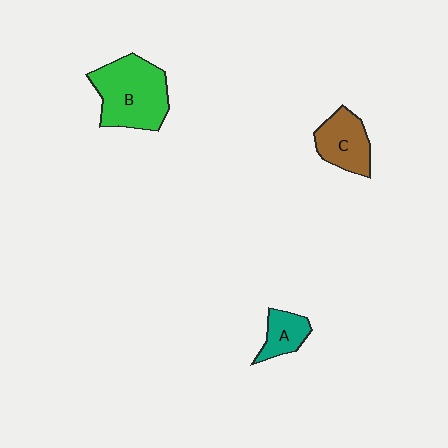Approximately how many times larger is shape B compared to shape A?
Approximately 2.5 times.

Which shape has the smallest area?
Shape A (teal).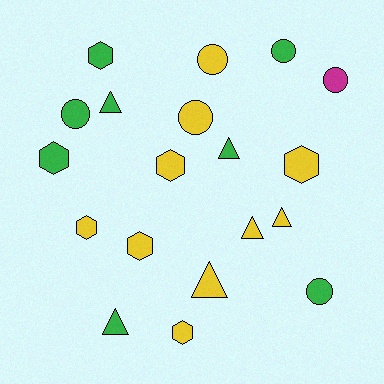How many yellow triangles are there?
There are 3 yellow triangles.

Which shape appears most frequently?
Hexagon, with 7 objects.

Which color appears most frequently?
Yellow, with 10 objects.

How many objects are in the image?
There are 19 objects.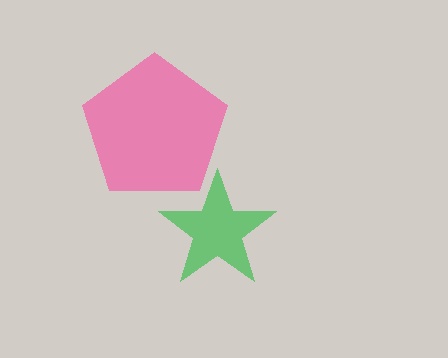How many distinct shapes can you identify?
There are 2 distinct shapes: a green star, a pink pentagon.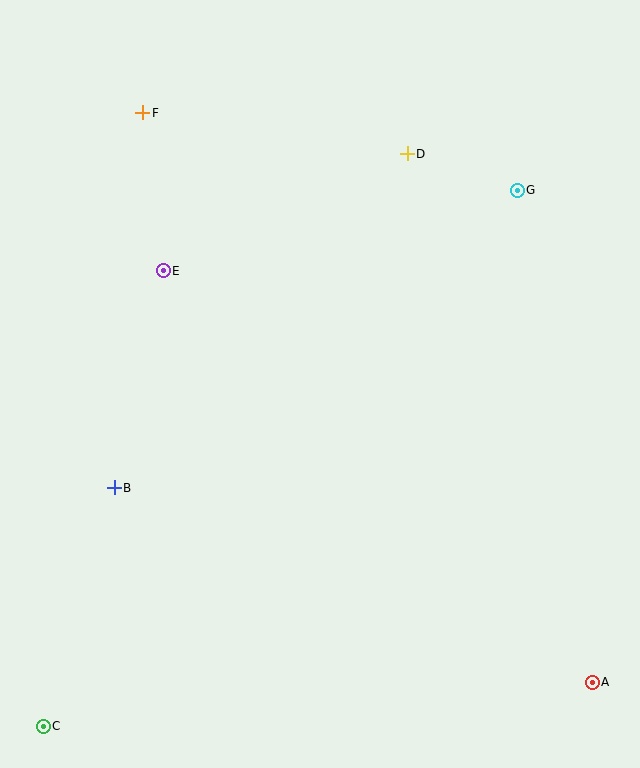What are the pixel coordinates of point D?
Point D is at (407, 154).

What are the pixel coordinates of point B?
Point B is at (114, 488).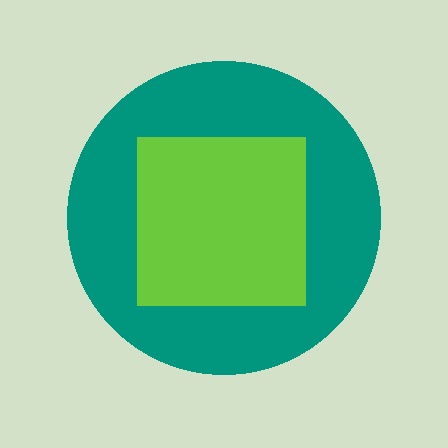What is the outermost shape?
The teal circle.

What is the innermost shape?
The lime square.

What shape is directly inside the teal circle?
The lime square.